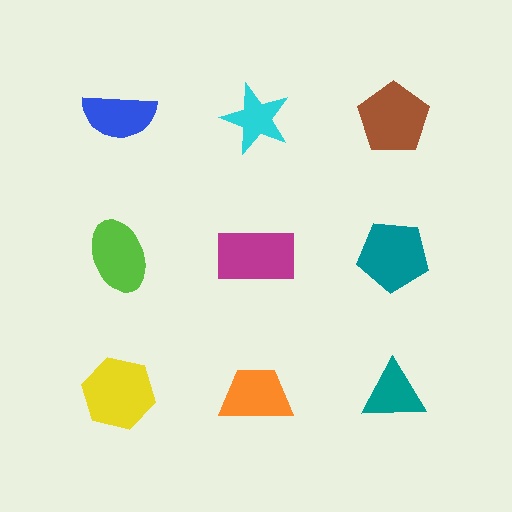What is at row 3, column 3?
A teal triangle.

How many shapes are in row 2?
3 shapes.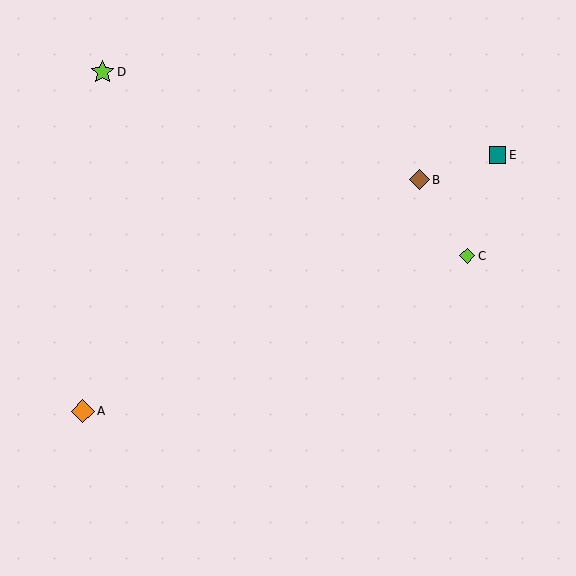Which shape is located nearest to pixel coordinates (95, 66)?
The lime star (labeled D) at (102, 72) is nearest to that location.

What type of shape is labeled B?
Shape B is a brown diamond.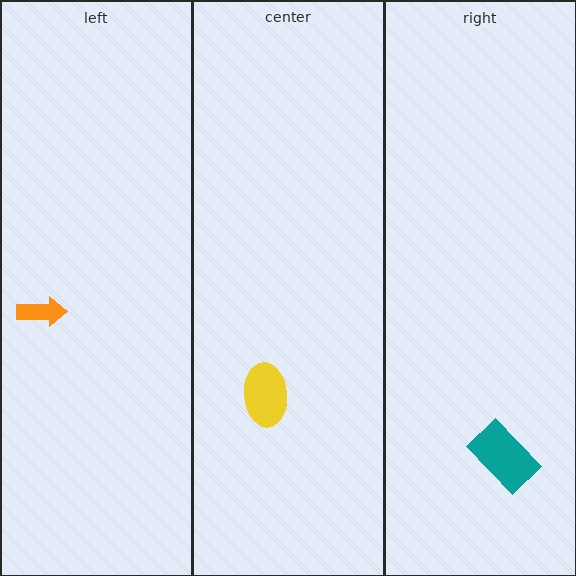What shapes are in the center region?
The yellow ellipse.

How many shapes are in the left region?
1.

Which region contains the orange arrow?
The left region.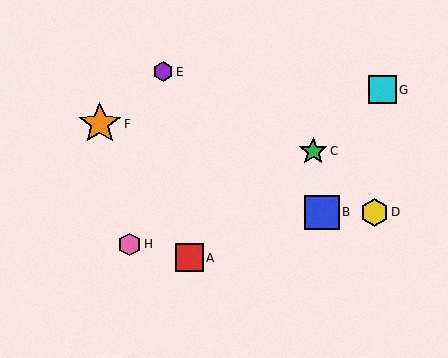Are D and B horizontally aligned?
Yes, both are at y≈212.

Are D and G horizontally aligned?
No, D is at y≈212 and G is at y≈90.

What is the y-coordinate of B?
Object B is at y≈212.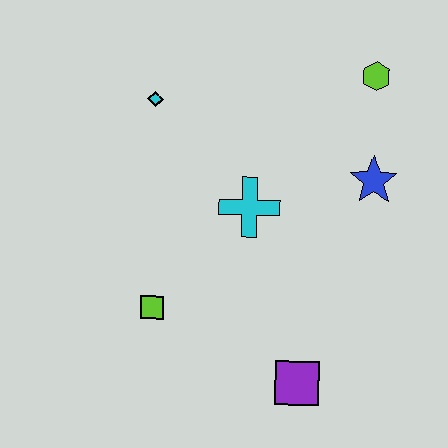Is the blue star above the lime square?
Yes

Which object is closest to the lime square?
The cyan cross is closest to the lime square.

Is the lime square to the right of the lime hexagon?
No